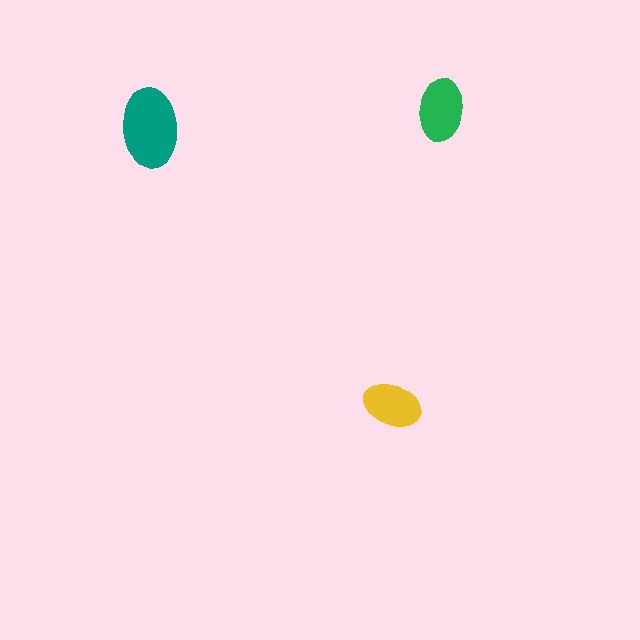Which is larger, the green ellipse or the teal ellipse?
The teal one.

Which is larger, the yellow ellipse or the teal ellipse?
The teal one.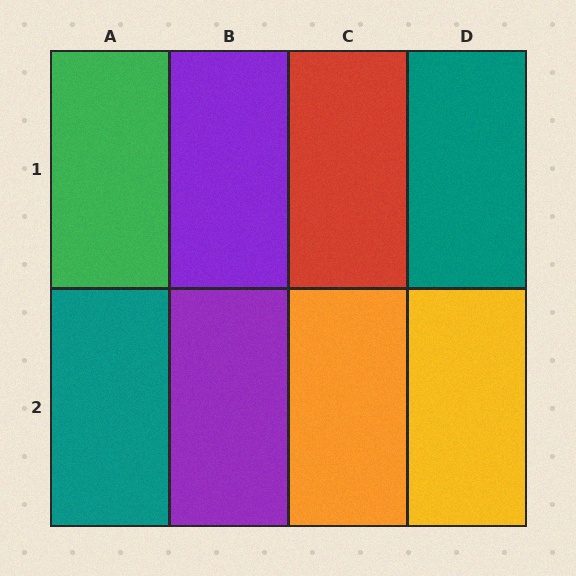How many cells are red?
1 cell is red.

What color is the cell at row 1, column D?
Teal.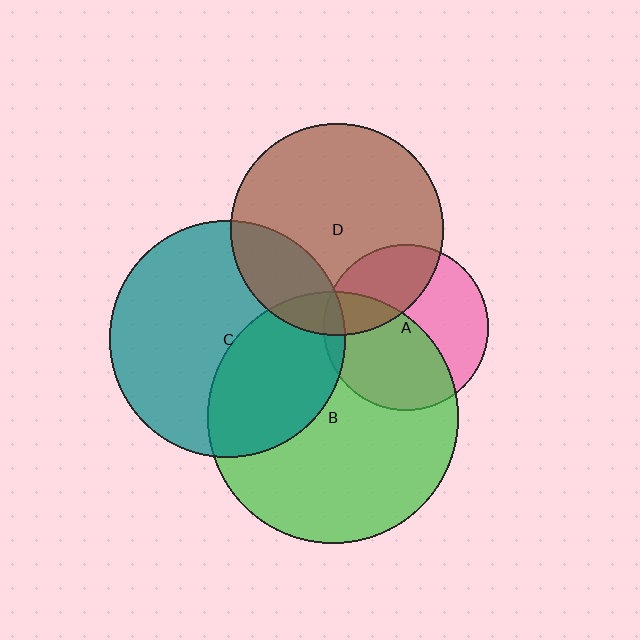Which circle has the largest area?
Circle B (green).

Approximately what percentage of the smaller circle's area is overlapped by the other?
Approximately 5%.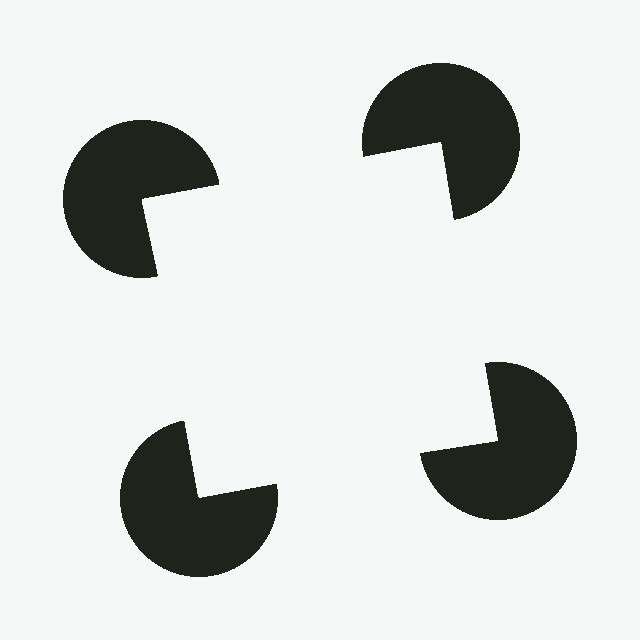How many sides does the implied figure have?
4 sides.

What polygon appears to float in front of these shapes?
An illusory square — its edges are inferred from the aligned wedge cuts in the pac-man discs, not physically drawn.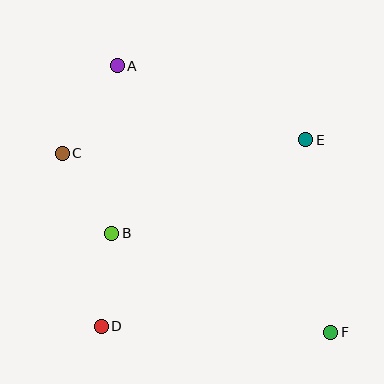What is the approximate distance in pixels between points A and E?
The distance between A and E is approximately 203 pixels.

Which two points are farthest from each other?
Points A and F are farthest from each other.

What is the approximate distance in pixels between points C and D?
The distance between C and D is approximately 178 pixels.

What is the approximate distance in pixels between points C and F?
The distance between C and F is approximately 323 pixels.